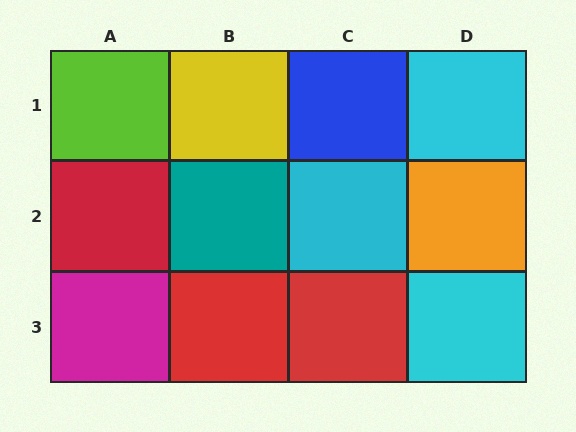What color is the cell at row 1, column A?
Lime.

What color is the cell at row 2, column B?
Teal.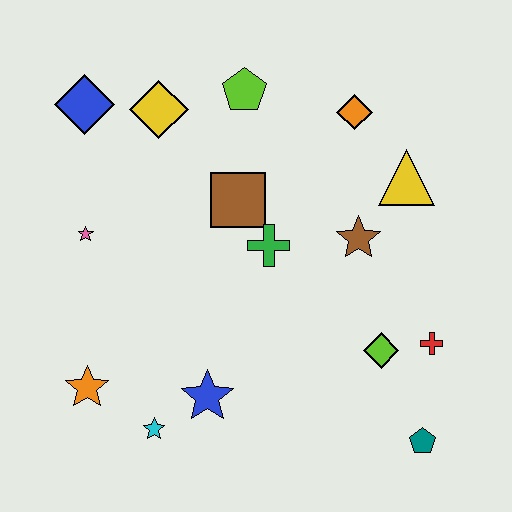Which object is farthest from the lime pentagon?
The teal pentagon is farthest from the lime pentagon.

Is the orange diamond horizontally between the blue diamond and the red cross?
Yes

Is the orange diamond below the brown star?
No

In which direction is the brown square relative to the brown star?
The brown square is to the left of the brown star.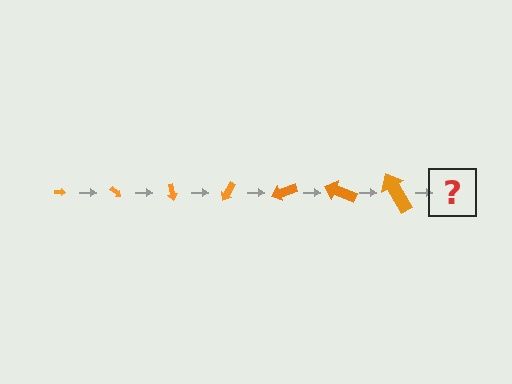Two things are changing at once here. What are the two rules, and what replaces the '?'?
The two rules are that the arrow grows larger each step and it rotates 40 degrees each step. The '?' should be an arrow, larger than the previous one and rotated 280 degrees from the start.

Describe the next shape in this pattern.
It should be an arrow, larger than the previous one and rotated 280 degrees from the start.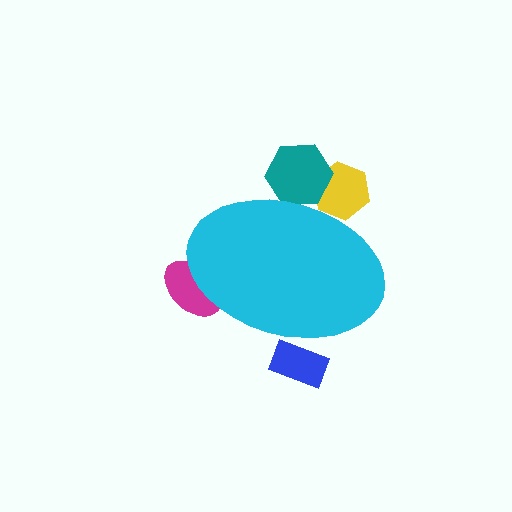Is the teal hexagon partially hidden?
Yes, the teal hexagon is partially hidden behind the cyan ellipse.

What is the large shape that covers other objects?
A cyan ellipse.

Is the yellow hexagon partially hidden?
Yes, the yellow hexagon is partially hidden behind the cyan ellipse.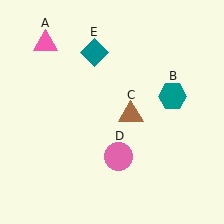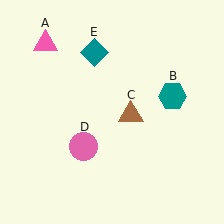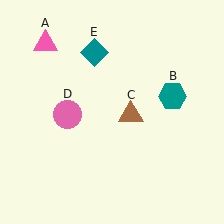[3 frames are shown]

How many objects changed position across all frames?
1 object changed position: pink circle (object D).